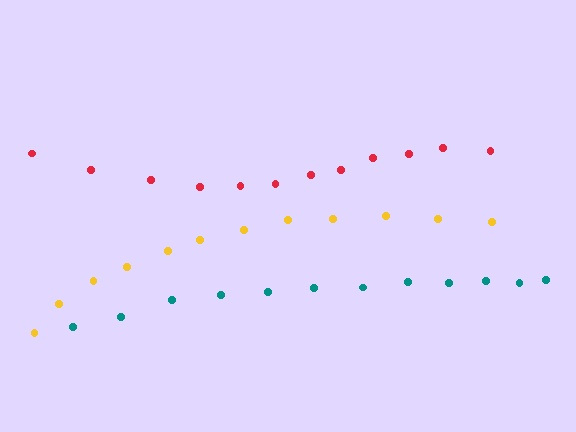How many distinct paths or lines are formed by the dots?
There are 3 distinct paths.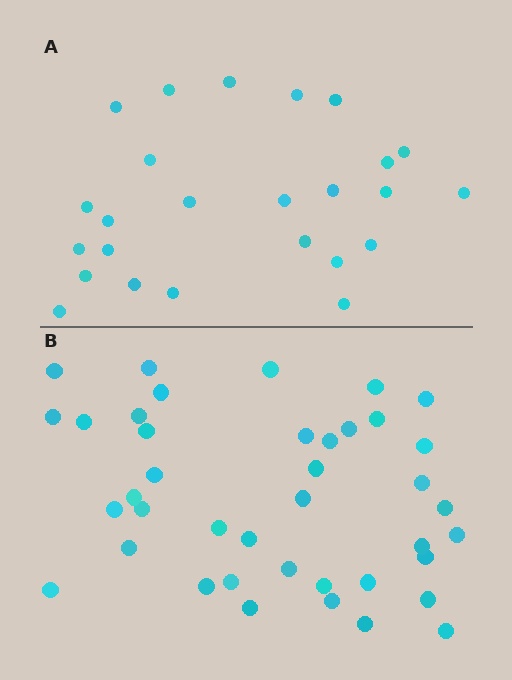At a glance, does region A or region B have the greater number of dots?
Region B (the bottom region) has more dots.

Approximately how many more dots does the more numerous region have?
Region B has approximately 15 more dots than region A.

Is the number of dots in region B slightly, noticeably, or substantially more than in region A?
Region B has substantially more. The ratio is roughly 1.6 to 1.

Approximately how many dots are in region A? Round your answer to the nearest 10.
About 20 dots. (The exact count is 25, which rounds to 20.)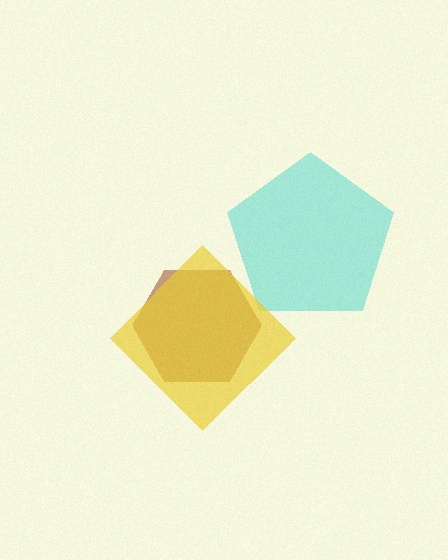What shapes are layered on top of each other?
The layered shapes are: a cyan pentagon, a brown hexagon, a yellow diamond.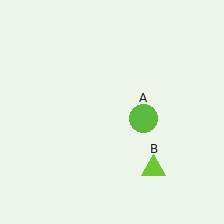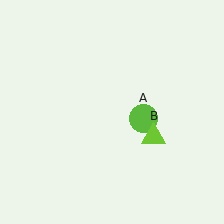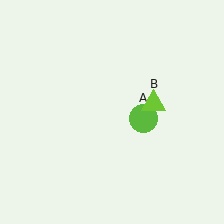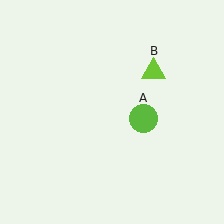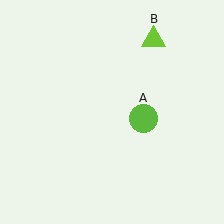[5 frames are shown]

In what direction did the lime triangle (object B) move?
The lime triangle (object B) moved up.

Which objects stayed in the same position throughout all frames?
Lime circle (object A) remained stationary.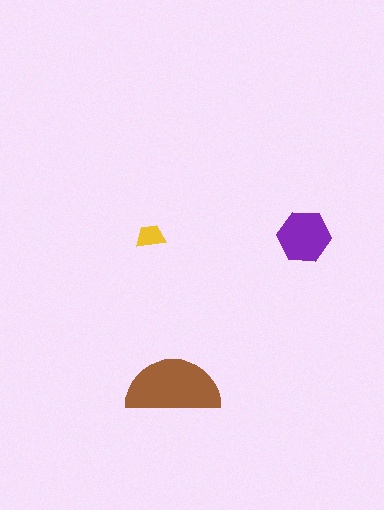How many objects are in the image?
There are 3 objects in the image.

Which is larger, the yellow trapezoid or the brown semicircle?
The brown semicircle.